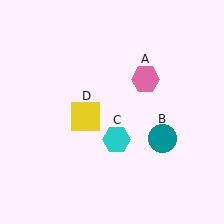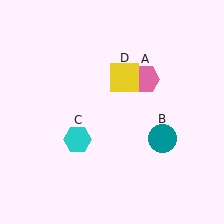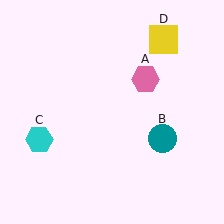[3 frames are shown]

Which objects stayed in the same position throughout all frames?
Pink hexagon (object A) and teal circle (object B) remained stationary.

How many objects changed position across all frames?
2 objects changed position: cyan hexagon (object C), yellow square (object D).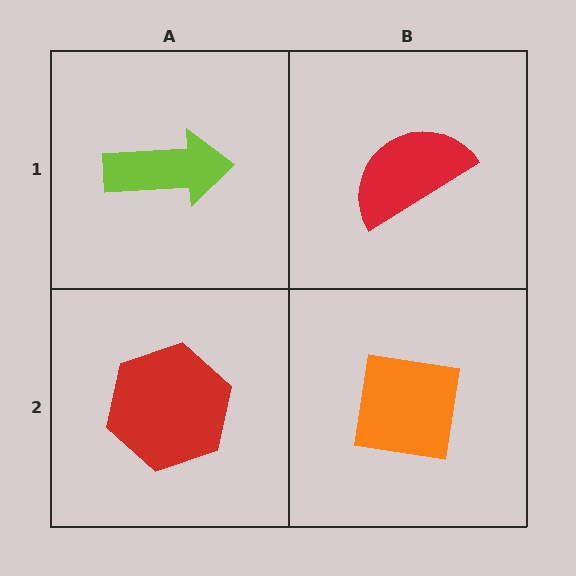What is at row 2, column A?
A red hexagon.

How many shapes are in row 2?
2 shapes.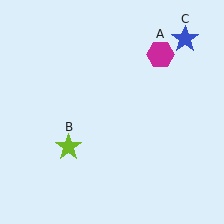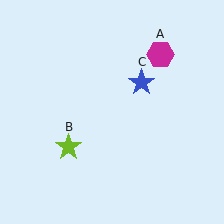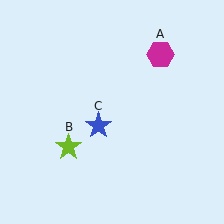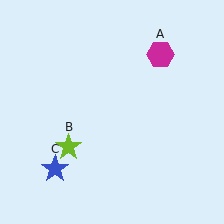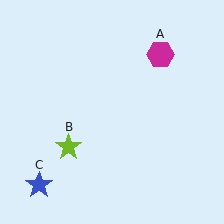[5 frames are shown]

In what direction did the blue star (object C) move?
The blue star (object C) moved down and to the left.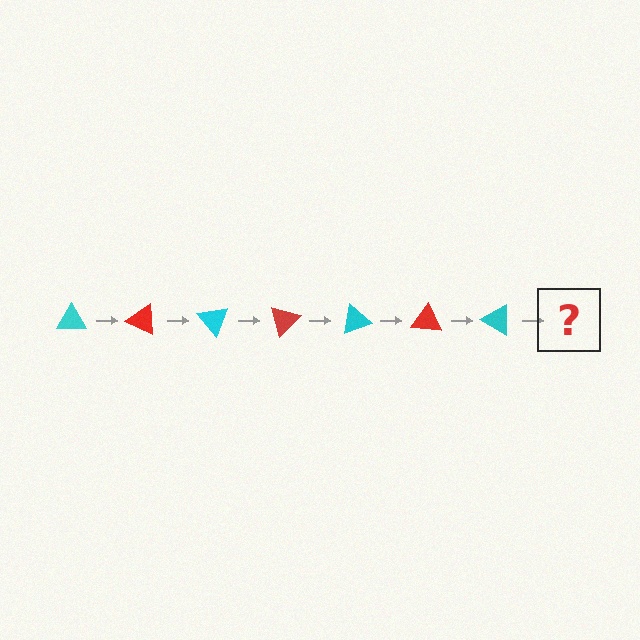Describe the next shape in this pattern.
It should be a red triangle, rotated 175 degrees from the start.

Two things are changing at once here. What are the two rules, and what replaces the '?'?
The two rules are that it rotates 25 degrees each step and the color cycles through cyan and red. The '?' should be a red triangle, rotated 175 degrees from the start.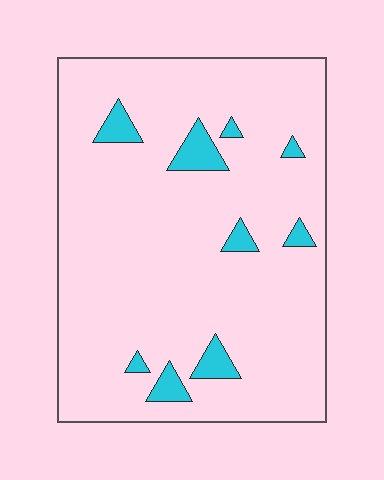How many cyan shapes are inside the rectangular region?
9.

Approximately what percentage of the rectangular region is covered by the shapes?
Approximately 5%.